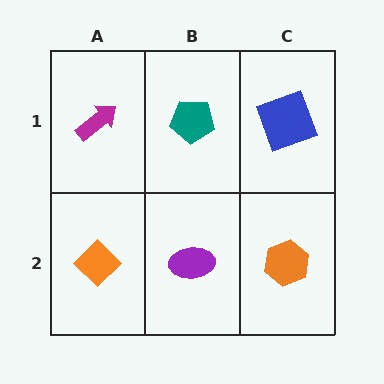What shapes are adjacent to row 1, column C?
An orange hexagon (row 2, column C), a teal pentagon (row 1, column B).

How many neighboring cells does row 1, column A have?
2.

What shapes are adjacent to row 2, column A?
A magenta arrow (row 1, column A), a purple ellipse (row 2, column B).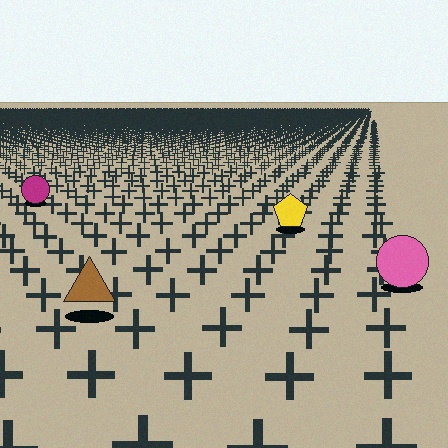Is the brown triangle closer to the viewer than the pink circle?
Yes. The brown triangle is closer — you can tell from the texture gradient: the ground texture is coarser near it.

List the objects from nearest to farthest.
From nearest to farthest: the brown triangle, the pink circle, the yellow pentagon, the magenta circle.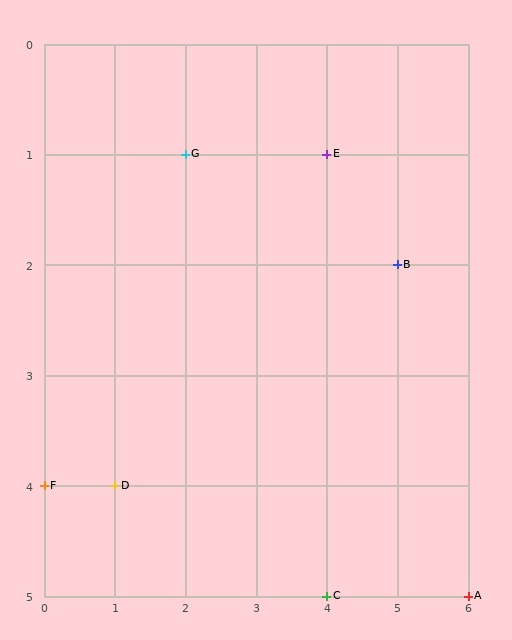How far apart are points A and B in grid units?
Points A and B are 1 column and 3 rows apart (about 3.2 grid units diagonally).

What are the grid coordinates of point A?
Point A is at grid coordinates (6, 5).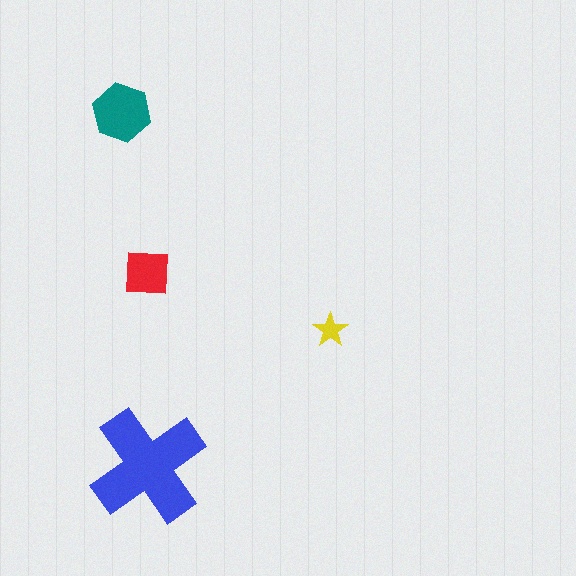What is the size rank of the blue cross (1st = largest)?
1st.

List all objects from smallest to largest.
The yellow star, the red square, the teal hexagon, the blue cross.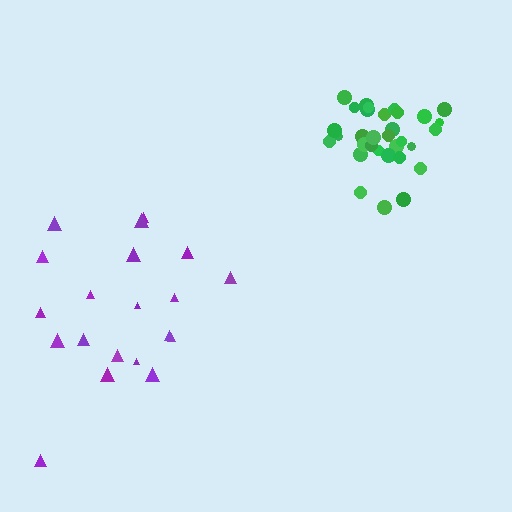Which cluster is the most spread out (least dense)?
Purple.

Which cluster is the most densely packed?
Green.